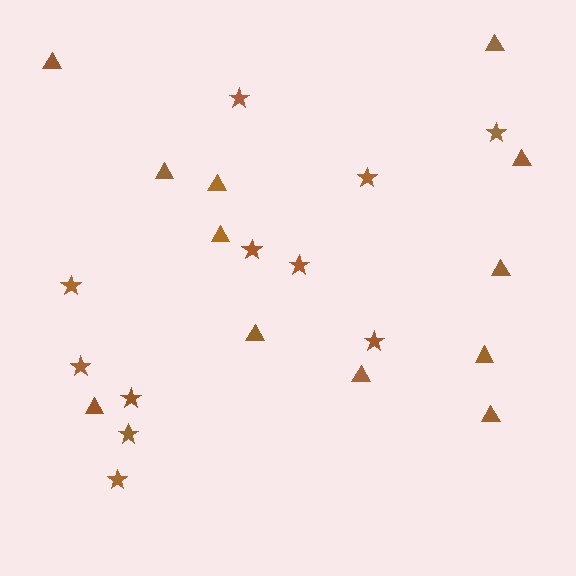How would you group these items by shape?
There are 2 groups: one group of stars (11) and one group of triangles (12).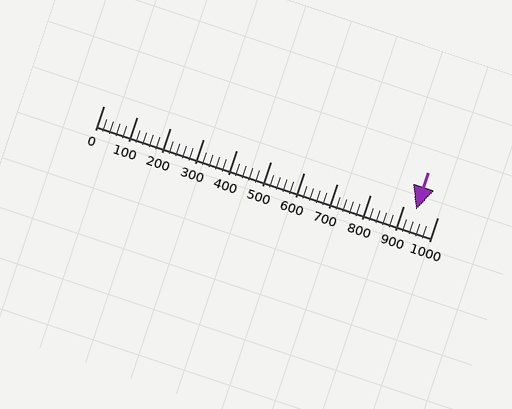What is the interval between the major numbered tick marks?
The major tick marks are spaced 100 units apart.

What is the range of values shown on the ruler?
The ruler shows values from 0 to 1000.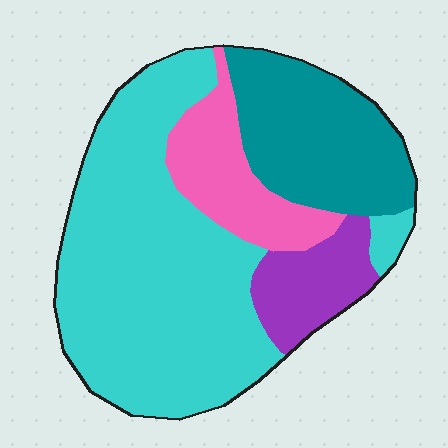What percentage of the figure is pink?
Pink takes up about one eighth (1/8) of the figure.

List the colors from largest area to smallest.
From largest to smallest: cyan, teal, pink, purple.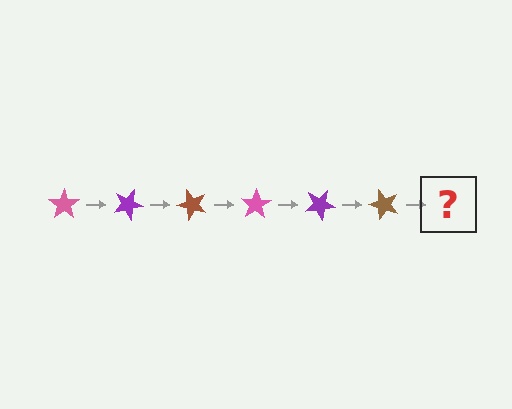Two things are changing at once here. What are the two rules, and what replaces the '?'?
The two rules are that it rotates 25 degrees each step and the color cycles through pink, purple, and brown. The '?' should be a pink star, rotated 150 degrees from the start.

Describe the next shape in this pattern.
It should be a pink star, rotated 150 degrees from the start.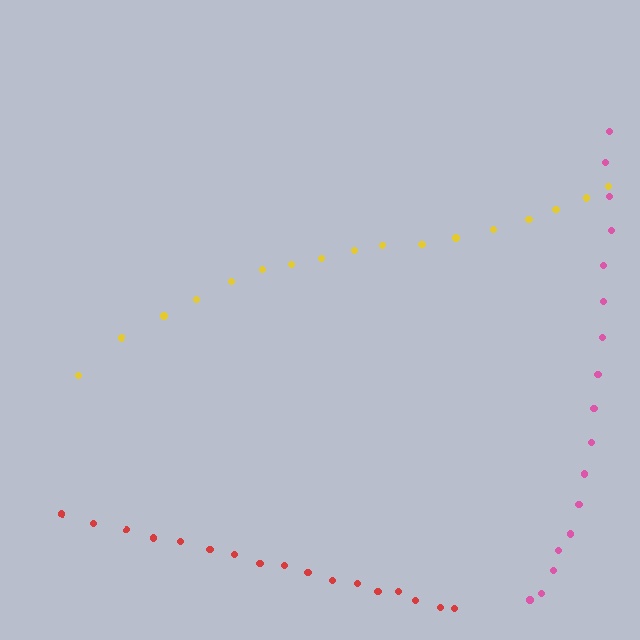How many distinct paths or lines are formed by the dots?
There are 3 distinct paths.